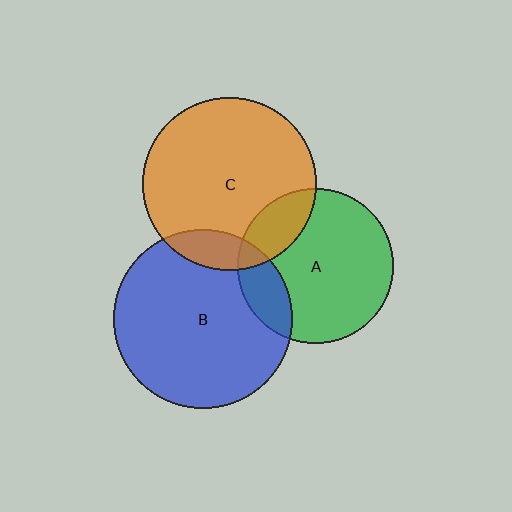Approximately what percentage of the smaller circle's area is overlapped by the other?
Approximately 20%.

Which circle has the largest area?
Circle B (blue).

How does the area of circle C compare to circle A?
Approximately 1.2 times.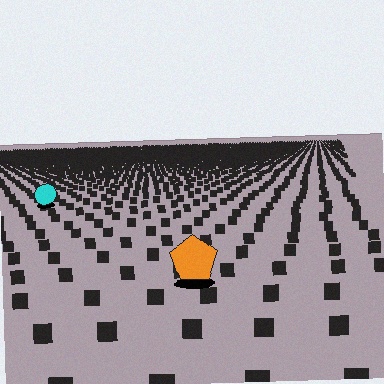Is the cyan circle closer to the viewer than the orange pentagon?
No. The orange pentagon is closer — you can tell from the texture gradient: the ground texture is coarser near it.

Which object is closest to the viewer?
The orange pentagon is closest. The texture marks near it are larger and more spread out.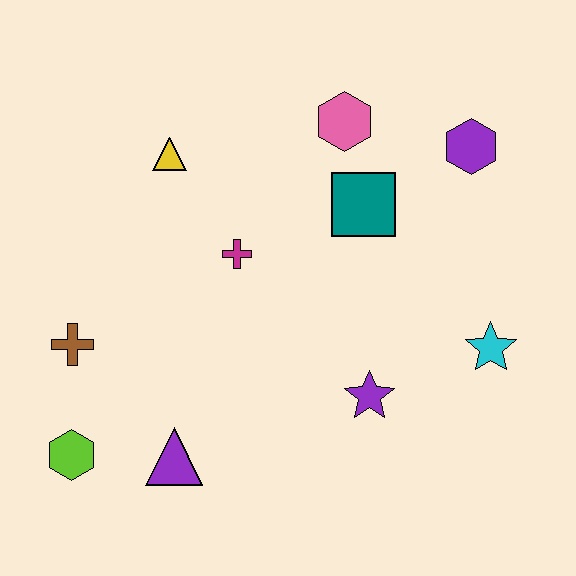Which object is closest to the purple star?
The cyan star is closest to the purple star.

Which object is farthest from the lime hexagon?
The purple hexagon is farthest from the lime hexagon.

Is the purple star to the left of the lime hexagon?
No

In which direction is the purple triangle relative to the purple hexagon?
The purple triangle is below the purple hexagon.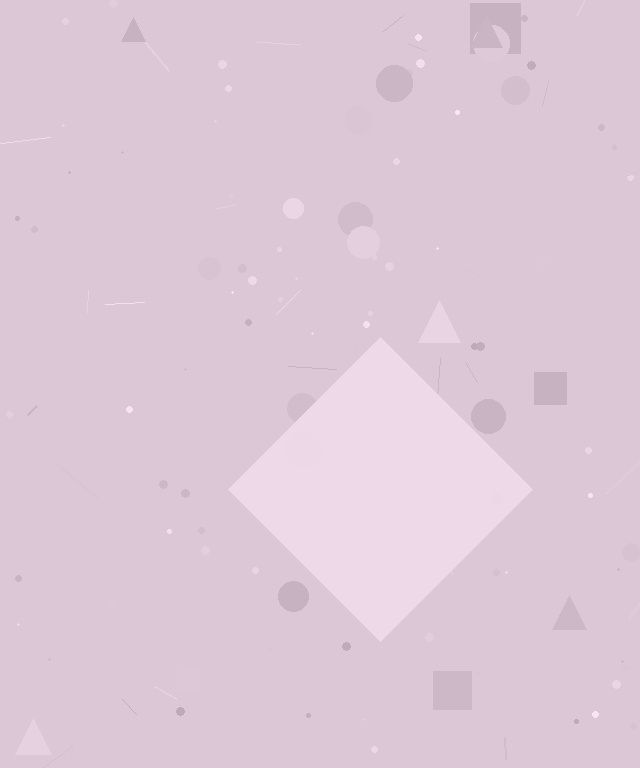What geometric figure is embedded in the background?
A diamond is embedded in the background.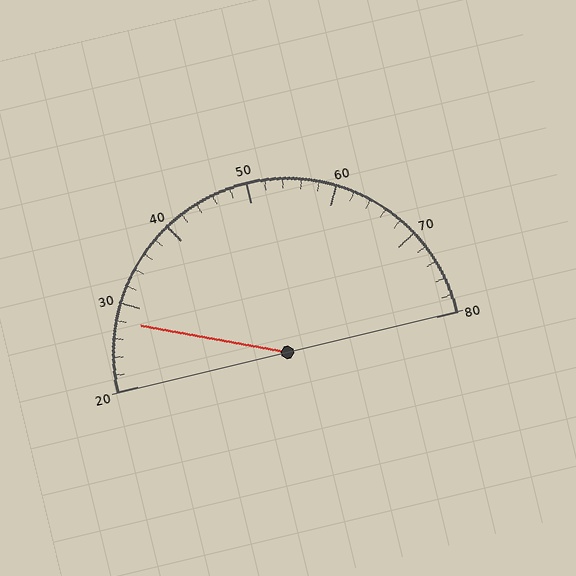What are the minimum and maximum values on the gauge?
The gauge ranges from 20 to 80.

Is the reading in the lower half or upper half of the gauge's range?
The reading is in the lower half of the range (20 to 80).